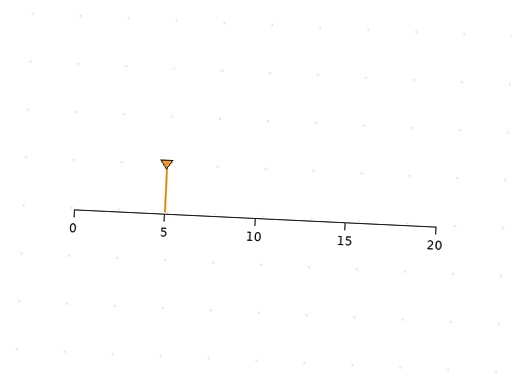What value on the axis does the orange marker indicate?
The marker indicates approximately 5.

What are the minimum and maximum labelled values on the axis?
The axis runs from 0 to 20.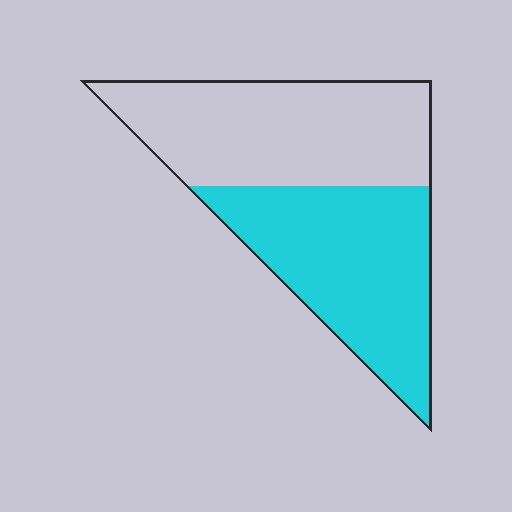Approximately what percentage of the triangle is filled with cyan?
Approximately 50%.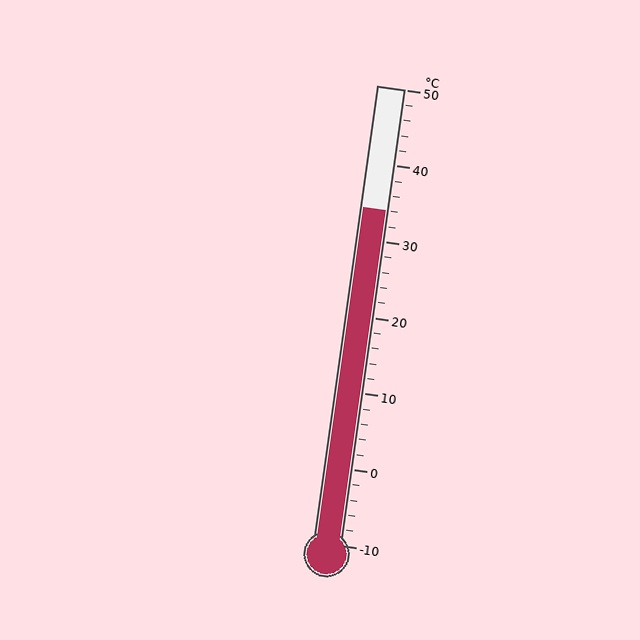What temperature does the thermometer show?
The thermometer shows approximately 34°C.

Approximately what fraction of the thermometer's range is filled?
The thermometer is filled to approximately 75% of its range.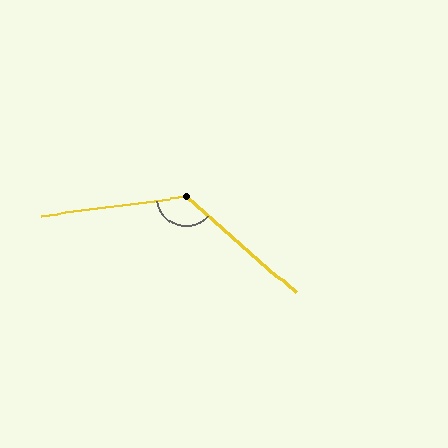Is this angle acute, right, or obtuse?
It is obtuse.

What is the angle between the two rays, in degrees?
Approximately 131 degrees.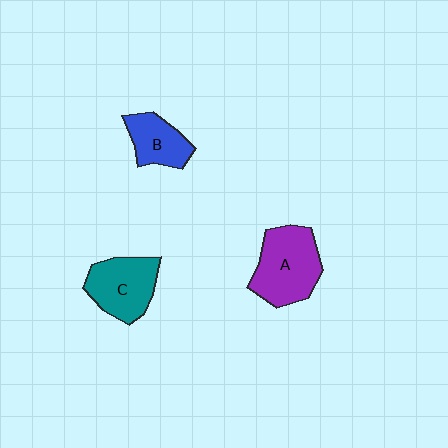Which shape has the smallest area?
Shape B (blue).